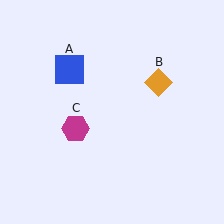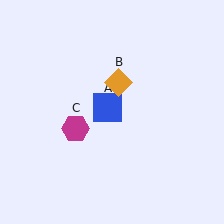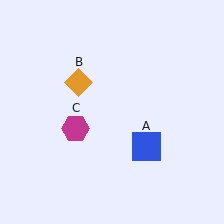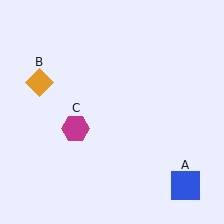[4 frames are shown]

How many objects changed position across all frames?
2 objects changed position: blue square (object A), orange diamond (object B).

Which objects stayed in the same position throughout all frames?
Magenta hexagon (object C) remained stationary.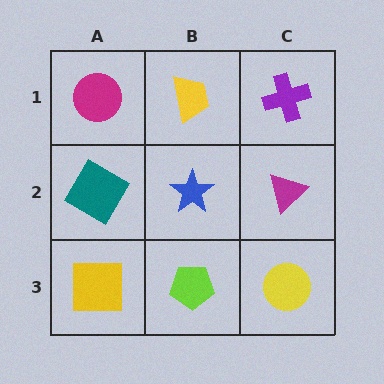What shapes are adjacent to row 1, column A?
A teal diamond (row 2, column A), a yellow trapezoid (row 1, column B).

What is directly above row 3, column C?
A magenta triangle.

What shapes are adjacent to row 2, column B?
A yellow trapezoid (row 1, column B), a lime pentagon (row 3, column B), a teal diamond (row 2, column A), a magenta triangle (row 2, column C).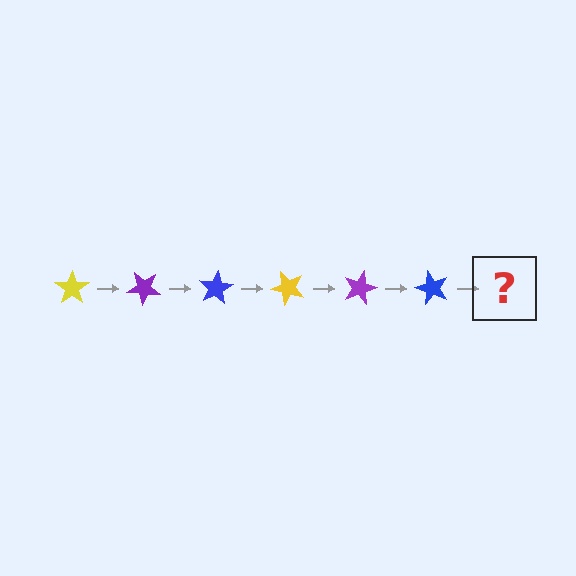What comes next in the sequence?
The next element should be a yellow star, rotated 240 degrees from the start.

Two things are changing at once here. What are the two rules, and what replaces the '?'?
The two rules are that it rotates 40 degrees each step and the color cycles through yellow, purple, and blue. The '?' should be a yellow star, rotated 240 degrees from the start.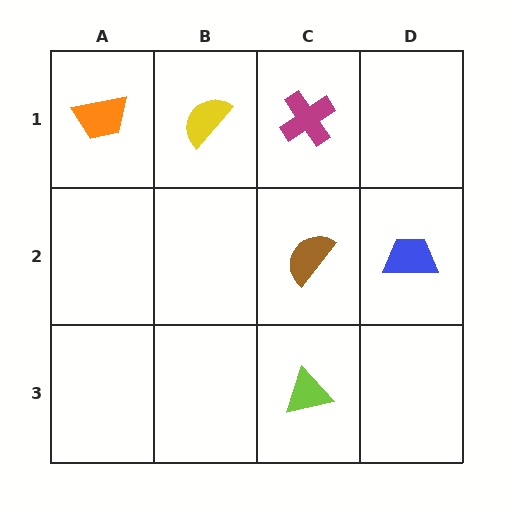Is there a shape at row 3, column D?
No, that cell is empty.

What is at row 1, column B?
A yellow semicircle.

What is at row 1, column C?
A magenta cross.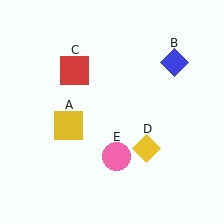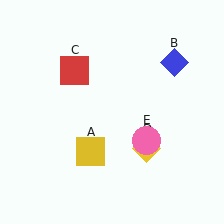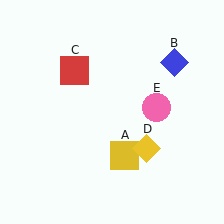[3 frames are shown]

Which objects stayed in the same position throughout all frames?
Blue diamond (object B) and red square (object C) and yellow diamond (object D) remained stationary.